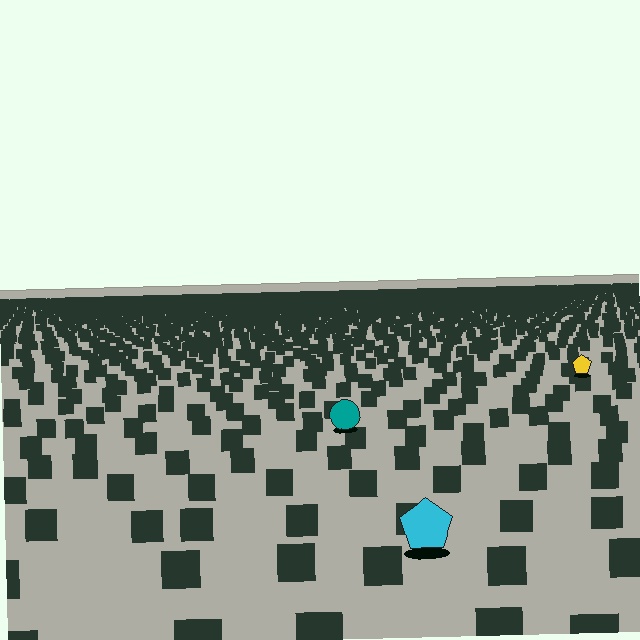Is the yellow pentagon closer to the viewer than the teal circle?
No. The teal circle is closer — you can tell from the texture gradient: the ground texture is coarser near it.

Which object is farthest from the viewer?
The yellow pentagon is farthest from the viewer. It appears smaller and the ground texture around it is denser.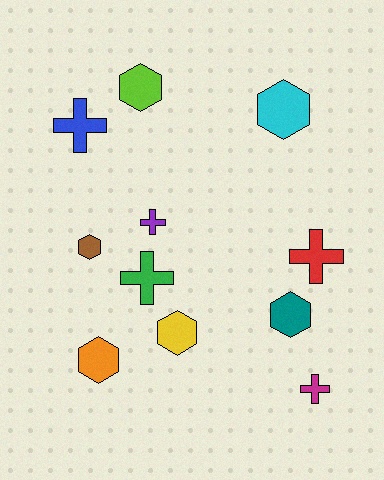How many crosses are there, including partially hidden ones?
There are 5 crosses.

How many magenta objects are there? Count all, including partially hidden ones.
There is 1 magenta object.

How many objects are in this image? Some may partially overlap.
There are 11 objects.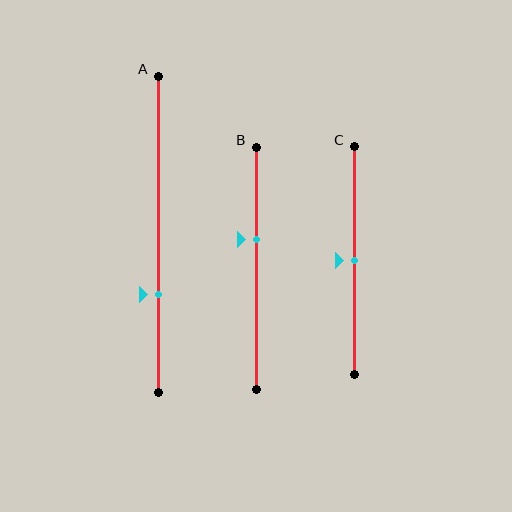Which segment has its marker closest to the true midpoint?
Segment C has its marker closest to the true midpoint.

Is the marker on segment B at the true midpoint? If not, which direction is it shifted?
No, the marker on segment B is shifted upward by about 12% of the segment length.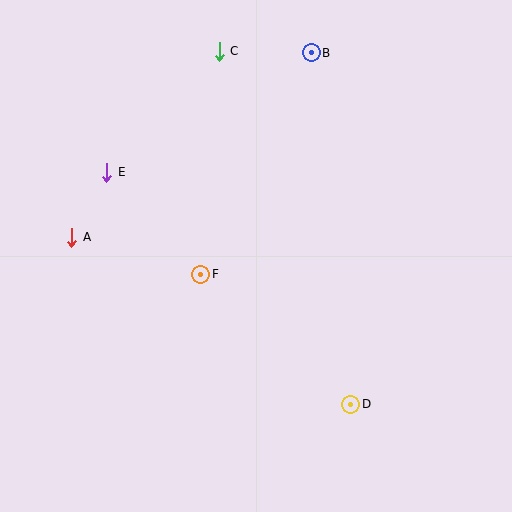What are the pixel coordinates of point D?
Point D is at (351, 404).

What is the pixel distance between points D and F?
The distance between D and F is 198 pixels.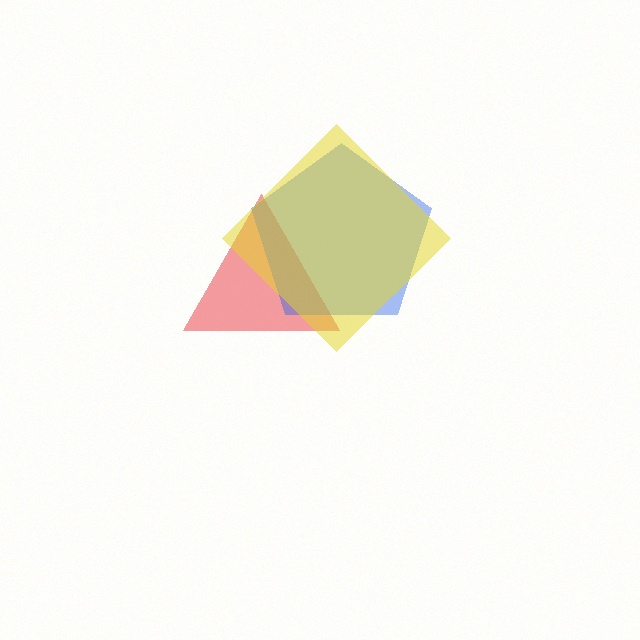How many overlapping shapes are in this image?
There are 3 overlapping shapes in the image.